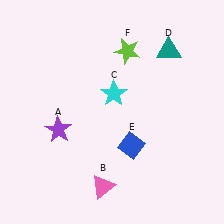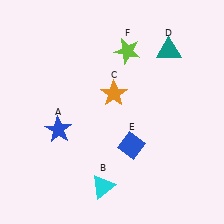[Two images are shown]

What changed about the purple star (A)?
In Image 1, A is purple. In Image 2, it changed to blue.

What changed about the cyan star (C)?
In Image 1, C is cyan. In Image 2, it changed to orange.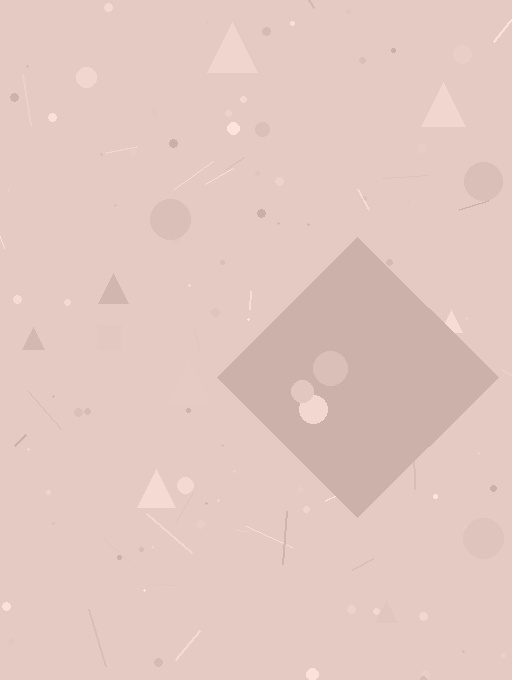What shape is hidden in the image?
A diamond is hidden in the image.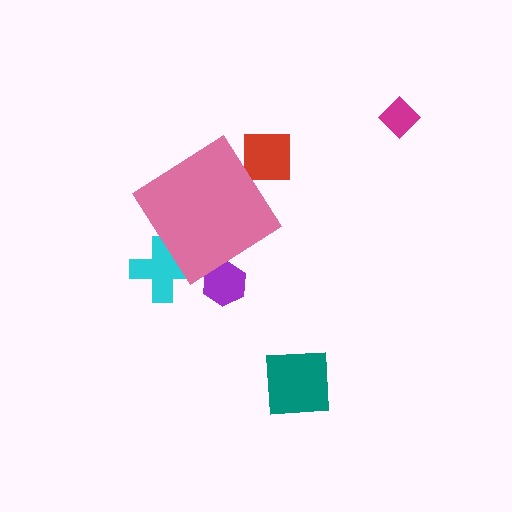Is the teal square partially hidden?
No, the teal square is fully visible.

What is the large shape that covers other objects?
A pink diamond.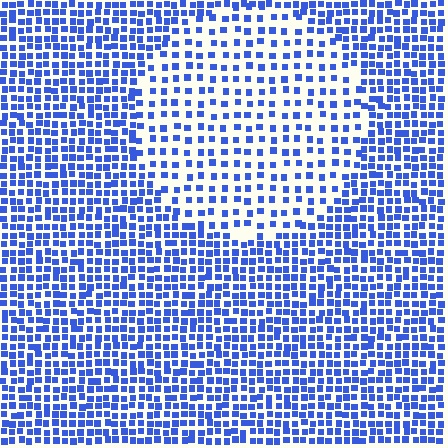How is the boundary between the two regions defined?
The boundary is defined by a change in element density (approximately 2.0x ratio). All elements are the same color, size, and shape.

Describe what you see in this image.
The image contains small blue elements arranged at two different densities. A circle-shaped region is visible where the elements are less densely packed than the surrounding area.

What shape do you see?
I see a circle.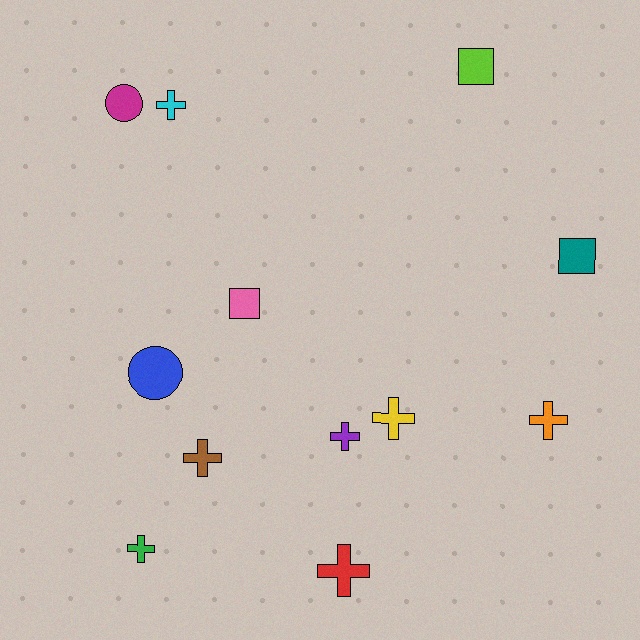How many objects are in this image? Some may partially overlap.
There are 12 objects.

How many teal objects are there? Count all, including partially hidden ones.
There is 1 teal object.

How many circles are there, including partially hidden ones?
There are 2 circles.